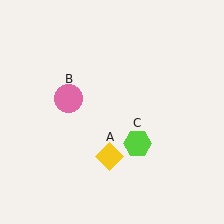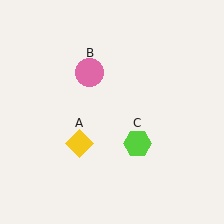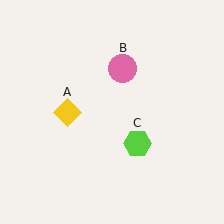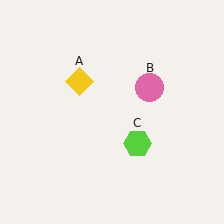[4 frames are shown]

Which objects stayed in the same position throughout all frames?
Lime hexagon (object C) remained stationary.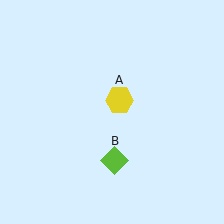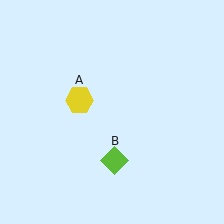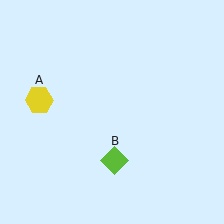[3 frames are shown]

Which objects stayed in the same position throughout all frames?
Lime diamond (object B) remained stationary.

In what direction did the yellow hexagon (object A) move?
The yellow hexagon (object A) moved left.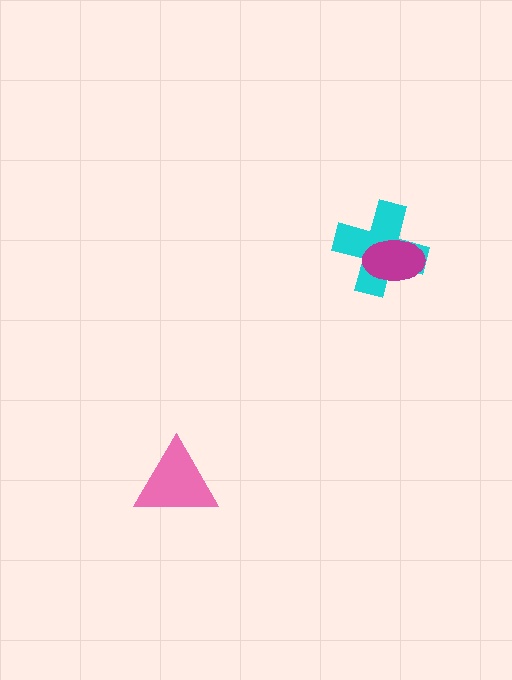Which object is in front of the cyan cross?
The magenta ellipse is in front of the cyan cross.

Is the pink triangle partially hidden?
No, no other shape covers it.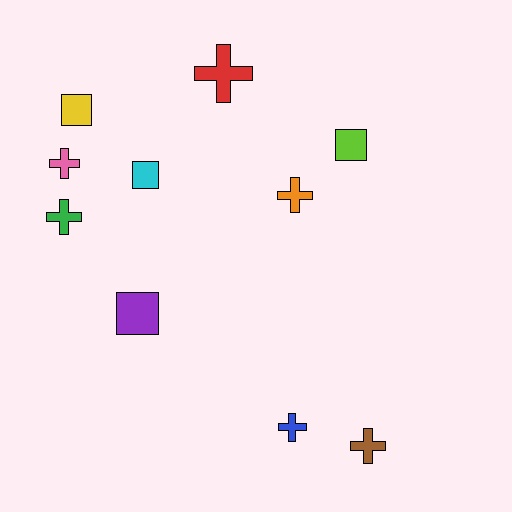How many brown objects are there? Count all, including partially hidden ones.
There is 1 brown object.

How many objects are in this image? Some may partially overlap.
There are 10 objects.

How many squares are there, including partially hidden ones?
There are 4 squares.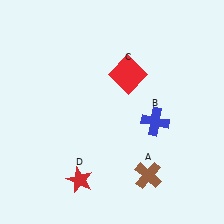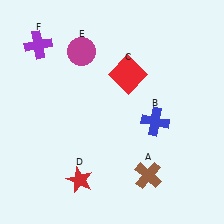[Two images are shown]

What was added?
A magenta circle (E), a purple cross (F) were added in Image 2.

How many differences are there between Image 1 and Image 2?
There are 2 differences between the two images.